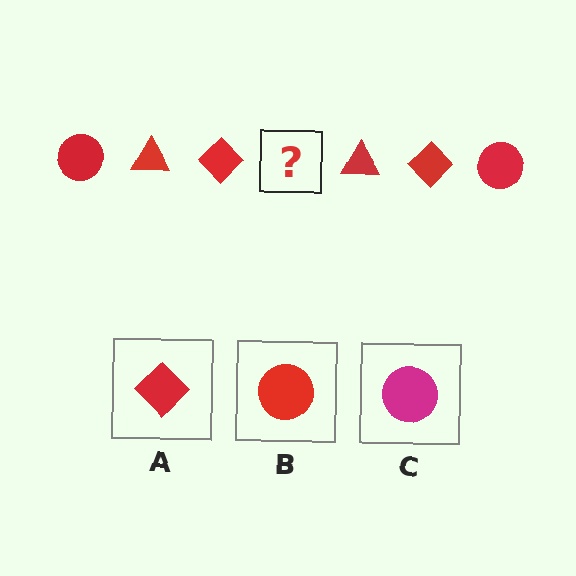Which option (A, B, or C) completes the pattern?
B.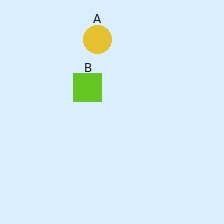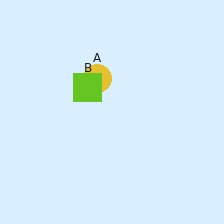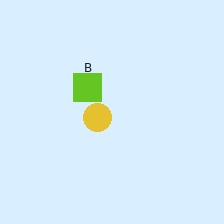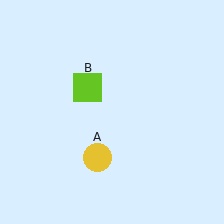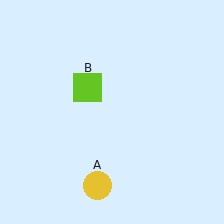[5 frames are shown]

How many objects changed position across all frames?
1 object changed position: yellow circle (object A).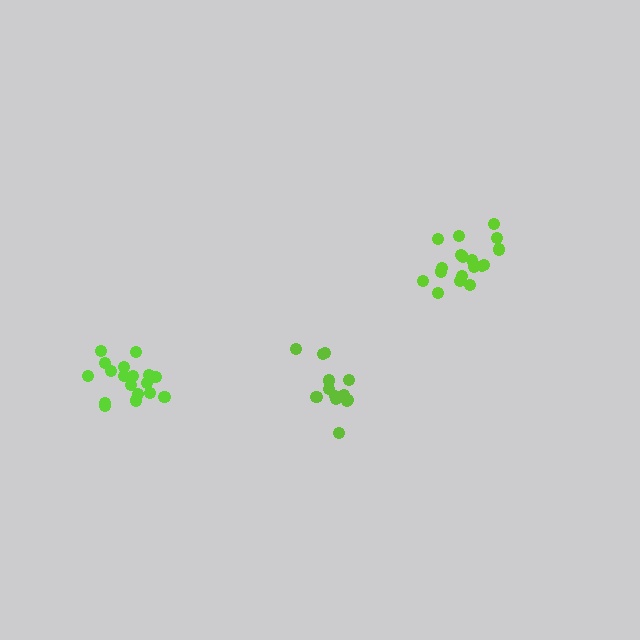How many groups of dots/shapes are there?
There are 3 groups.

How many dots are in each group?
Group 1: 13 dots, Group 2: 18 dots, Group 3: 18 dots (49 total).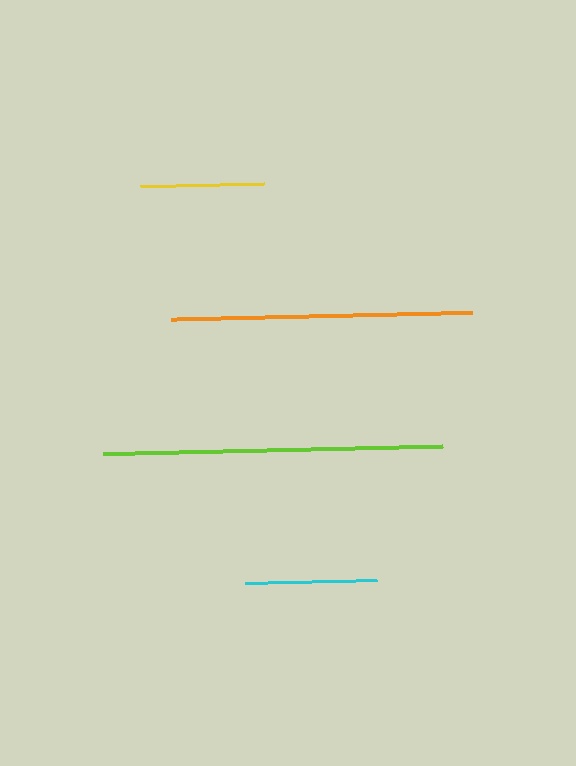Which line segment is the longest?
The lime line is the longest at approximately 340 pixels.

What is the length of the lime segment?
The lime segment is approximately 340 pixels long.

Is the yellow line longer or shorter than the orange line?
The orange line is longer than the yellow line.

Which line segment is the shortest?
The yellow line is the shortest at approximately 124 pixels.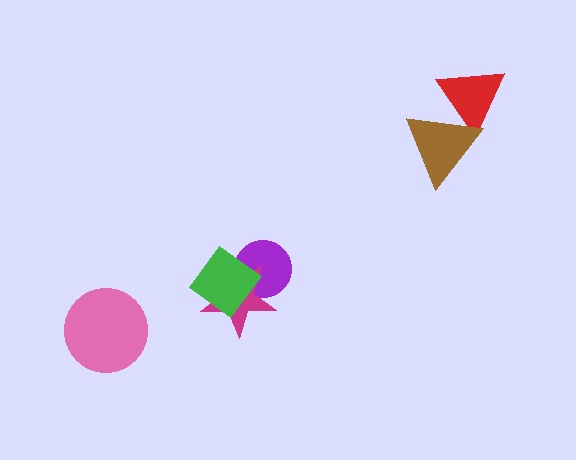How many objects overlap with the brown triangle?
1 object overlaps with the brown triangle.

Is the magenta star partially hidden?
Yes, it is partially covered by another shape.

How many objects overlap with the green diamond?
2 objects overlap with the green diamond.